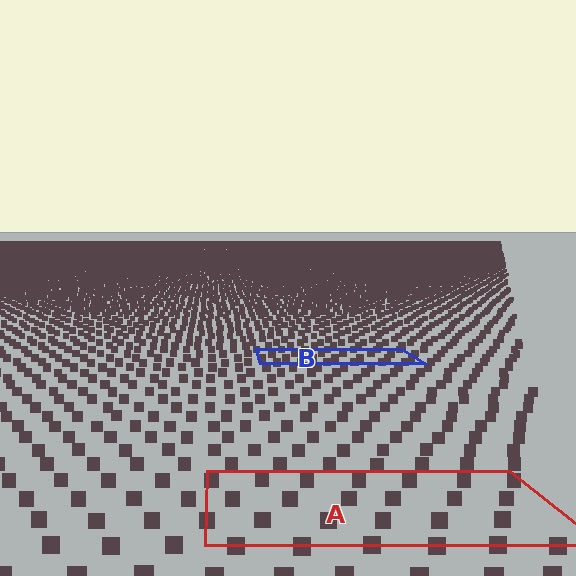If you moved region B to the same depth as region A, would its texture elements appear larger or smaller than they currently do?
They would appear larger. At a closer depth, the same texture elements are projected at a bigger on-screen size.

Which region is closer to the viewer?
Region A is closer. The texture elements there are larger and more spread out.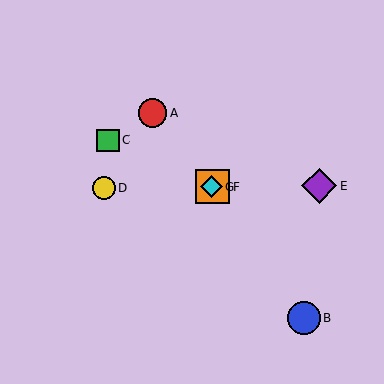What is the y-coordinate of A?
Object A is at y≈113.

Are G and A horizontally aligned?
No, G is at y≈187 and A is at y≈113.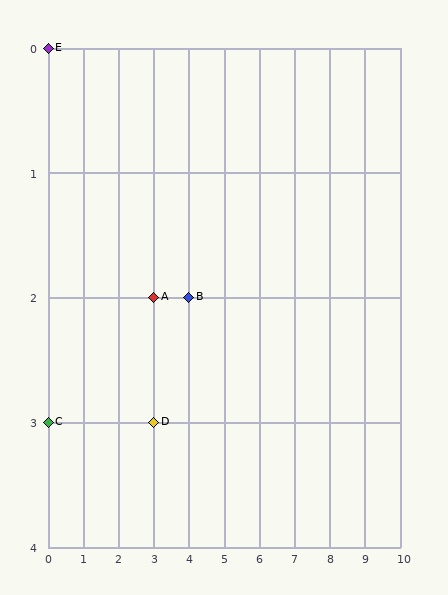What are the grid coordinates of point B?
Point B is at grid coordinates (4, 2).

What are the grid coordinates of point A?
Point A is at grid coordinates (3, 2).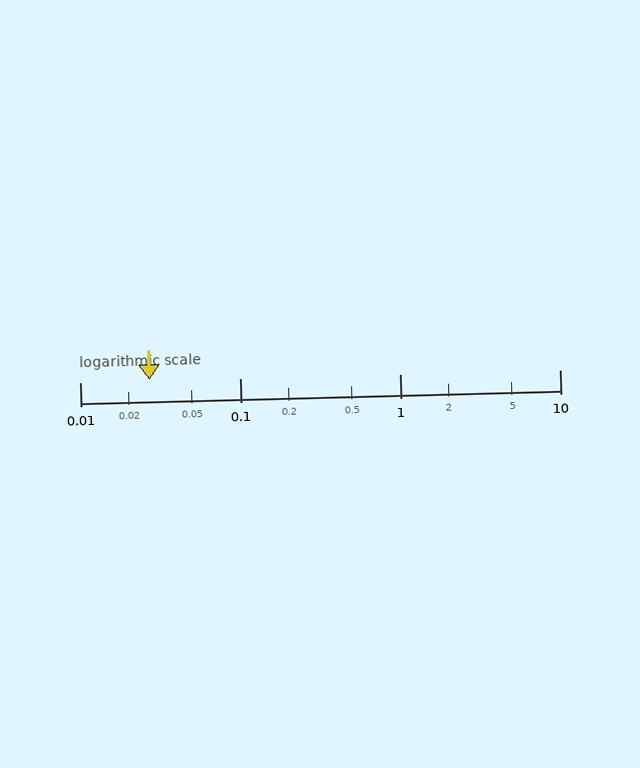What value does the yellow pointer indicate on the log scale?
The pointer indicates approximately 0.027.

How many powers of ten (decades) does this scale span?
The scale spans 3 decades, from 0.01 to 10.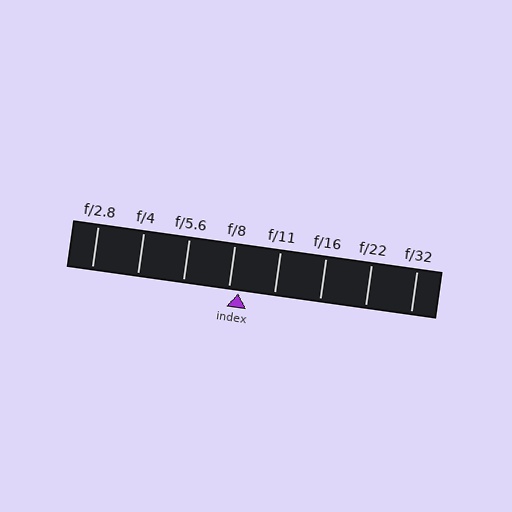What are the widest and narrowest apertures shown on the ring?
The widest aperture shown is f/2.8 and the narrowest is f/32.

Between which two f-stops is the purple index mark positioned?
The index mark is between f/8 and f/11.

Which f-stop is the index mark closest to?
The index mark is closest to f/8.